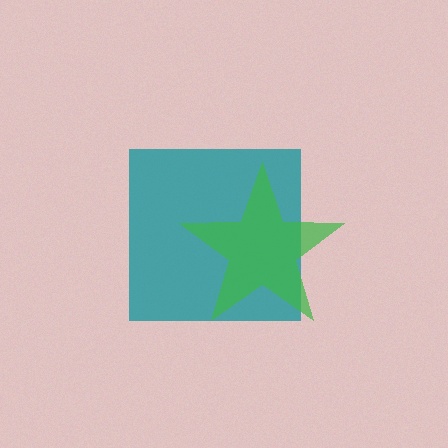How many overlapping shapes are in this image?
There are 2 overlapping shapes in the image.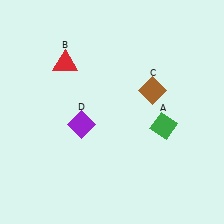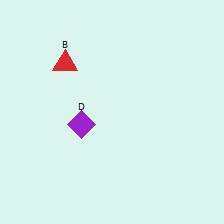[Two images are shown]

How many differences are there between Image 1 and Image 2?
There are 2 differences between the two images.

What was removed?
The brown diamond (C), the green diamond (A) were removed in Image 2.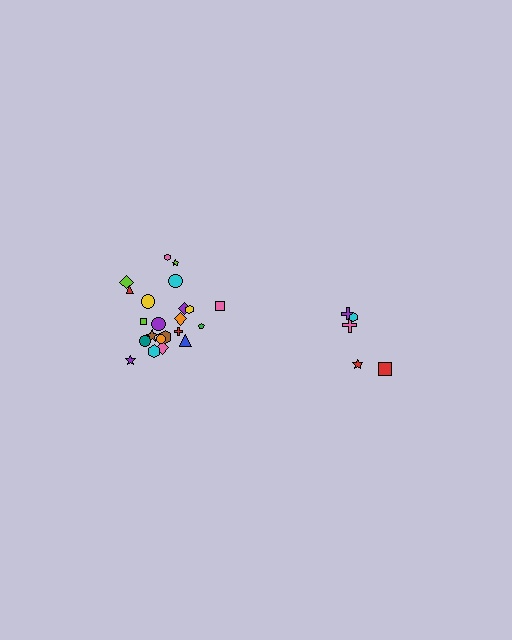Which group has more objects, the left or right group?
The left group.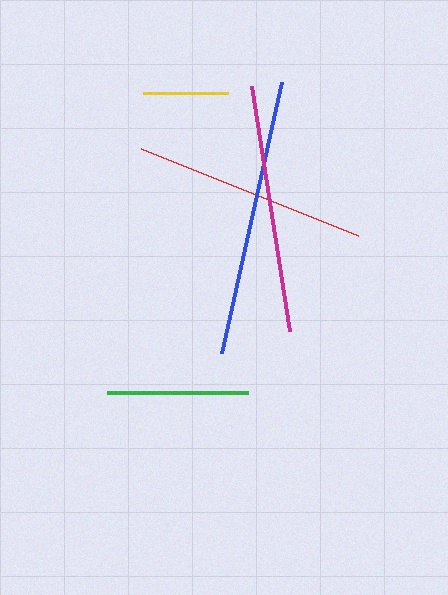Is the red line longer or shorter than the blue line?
The blue line is longer than the red line.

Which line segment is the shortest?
The yellow line is the shortest at approximately 85 pixels.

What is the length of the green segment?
The green segment is approximately 142 pixels long.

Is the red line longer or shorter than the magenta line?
The magenta line is longer than the red line.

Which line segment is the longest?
The blue line is the longest at approximately 277 pixels.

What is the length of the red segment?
The red segment is approximately 234 pixels long.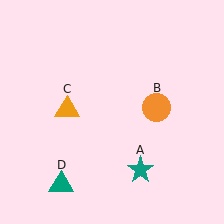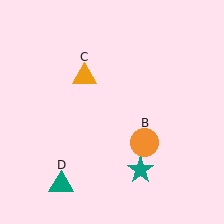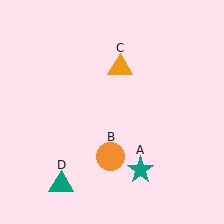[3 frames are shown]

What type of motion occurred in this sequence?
The orange circle (object B), orange triangle (object C) rotated clockwise around the center of the scene.